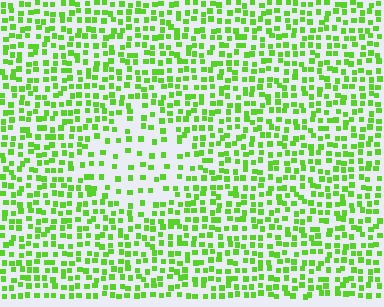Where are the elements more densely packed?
The elements are more densely packed outside the diamond boundary.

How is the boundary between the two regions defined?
The boundary is defined by a change in element density (approximately 2.2x ratio). All elements are the same color, size, and shape.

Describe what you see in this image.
The image contains small lime elements arranged at two different densities. A diamond-shaped region is visible where the elements are less densely packed than the surrounding area.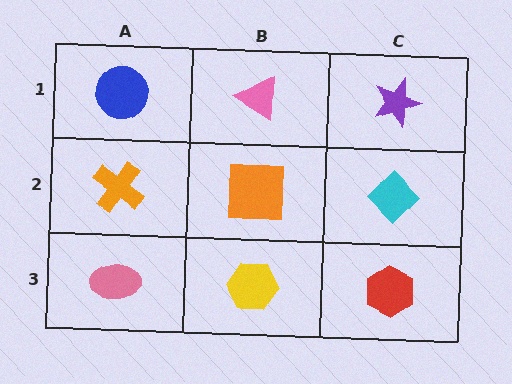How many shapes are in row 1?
3 shapes.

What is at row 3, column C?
A red hexagon.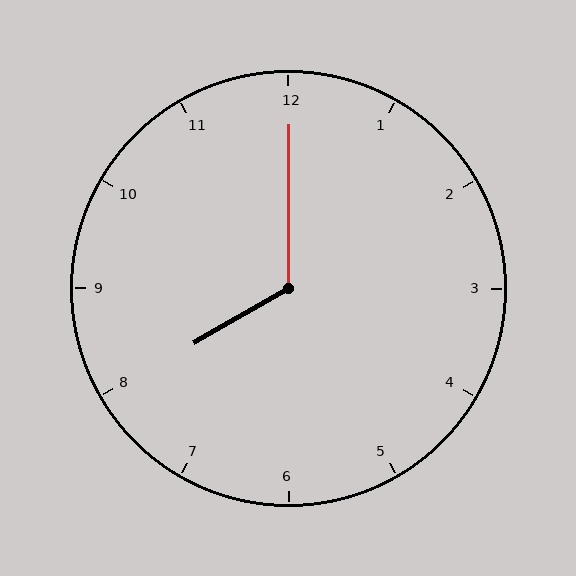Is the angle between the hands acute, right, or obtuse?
It is obtuse.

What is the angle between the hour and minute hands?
Approximately 120 degrees.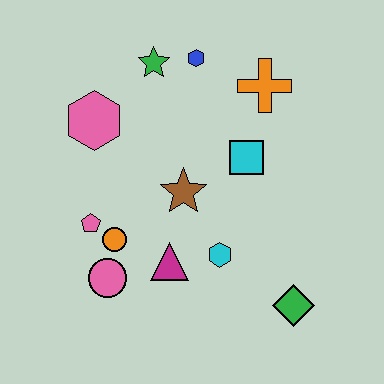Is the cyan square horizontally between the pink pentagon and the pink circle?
No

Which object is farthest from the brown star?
The green diamond is farthest from the brown star.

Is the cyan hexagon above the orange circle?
No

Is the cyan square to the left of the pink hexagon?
No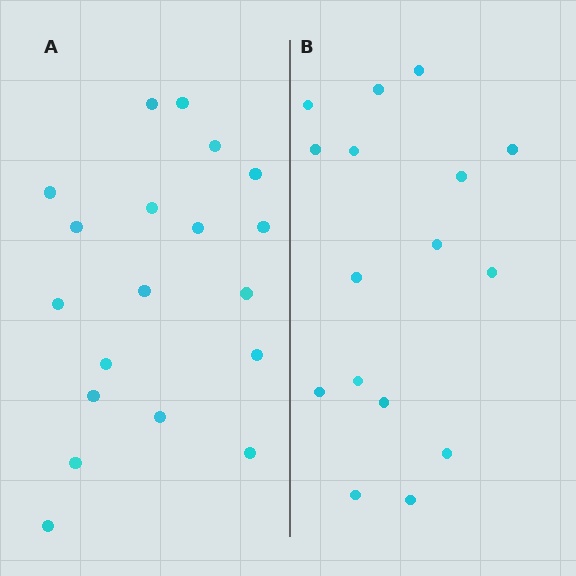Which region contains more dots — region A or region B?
Region A (the left region) has more dots.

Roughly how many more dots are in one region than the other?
Region A has just a few more — roughly 2 or 3 more dots than region B.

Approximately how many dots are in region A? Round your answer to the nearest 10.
About 20 dots. (The exact count is 19, which rounds to 20.)